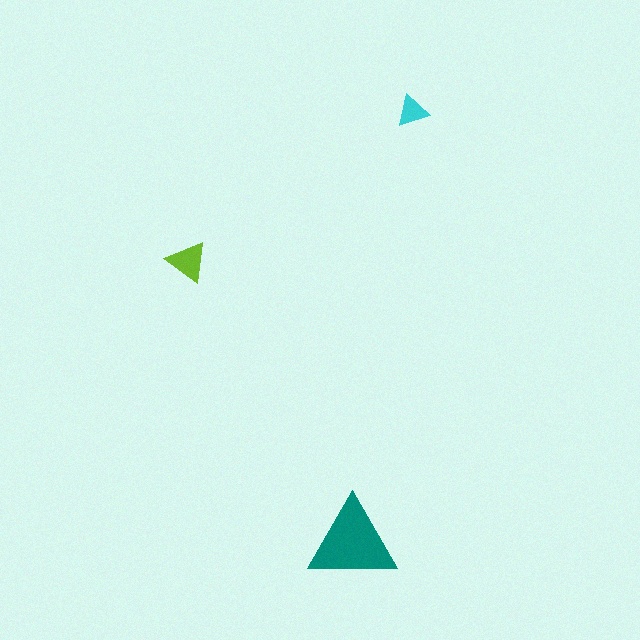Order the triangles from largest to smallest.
the teal one, the lime one, the cyan one.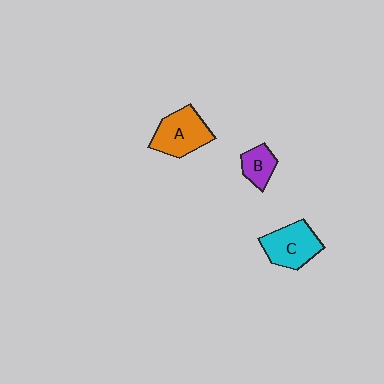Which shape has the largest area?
Shape A (orange).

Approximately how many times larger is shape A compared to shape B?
Approximately 1.9 times.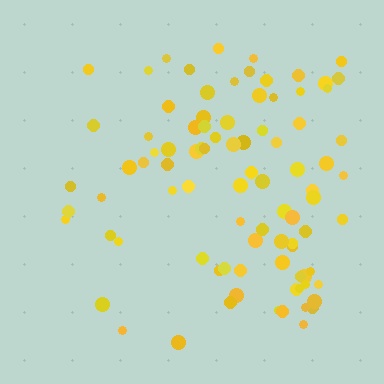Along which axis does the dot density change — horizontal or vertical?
Horizontal.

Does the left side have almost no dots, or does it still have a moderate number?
Still a moderate number, just noticeably fewer than the right.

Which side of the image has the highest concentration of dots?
The right.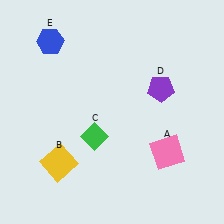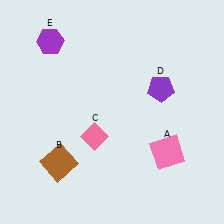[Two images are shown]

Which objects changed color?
B changed from yellow to brown. C changed from green to pink. E changed from blue to purple.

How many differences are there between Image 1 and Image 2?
There are 3 differences between the two images.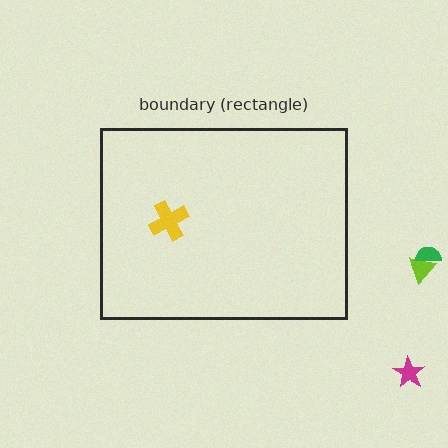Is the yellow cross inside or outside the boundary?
Inside.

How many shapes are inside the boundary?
1 inside, 3 outside.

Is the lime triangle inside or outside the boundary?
Outside.